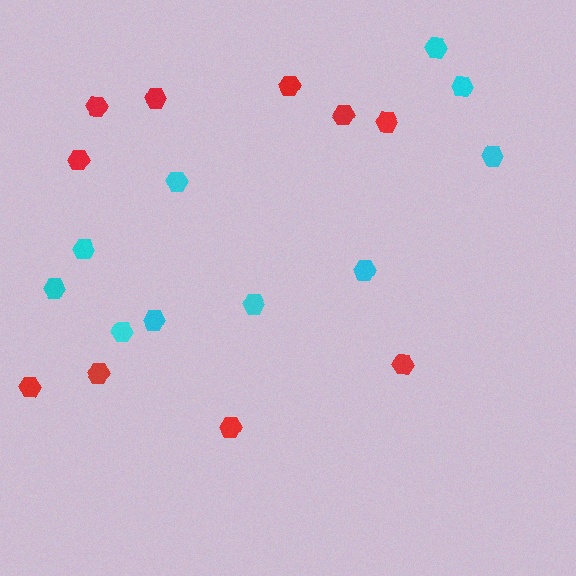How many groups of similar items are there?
There are 2 groups: one group of cyan hexagons (10) and one group of red hexagons (10).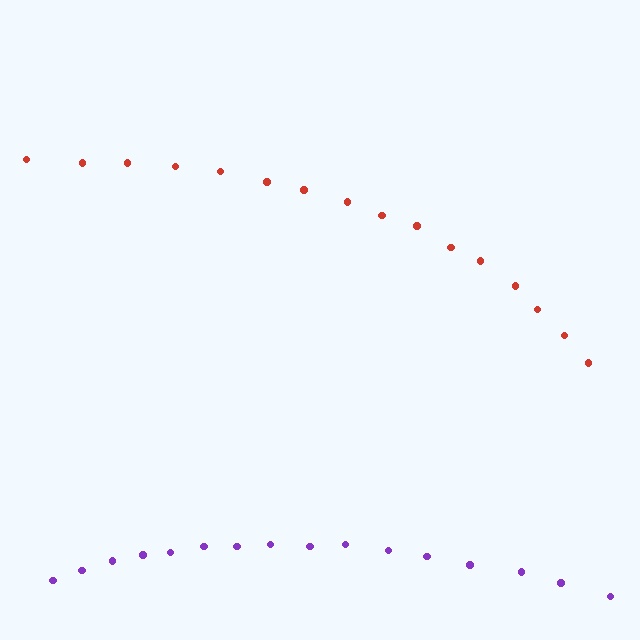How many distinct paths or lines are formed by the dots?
There are 2 distinct paths.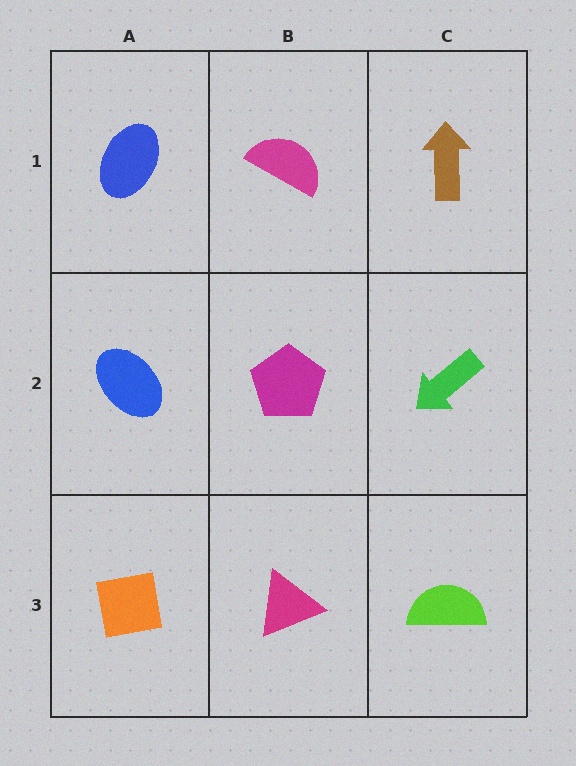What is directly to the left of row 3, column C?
A magenta triangle.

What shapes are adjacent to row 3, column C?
A green arrow (row 2, column C), a magenta triangle (row 3, column B).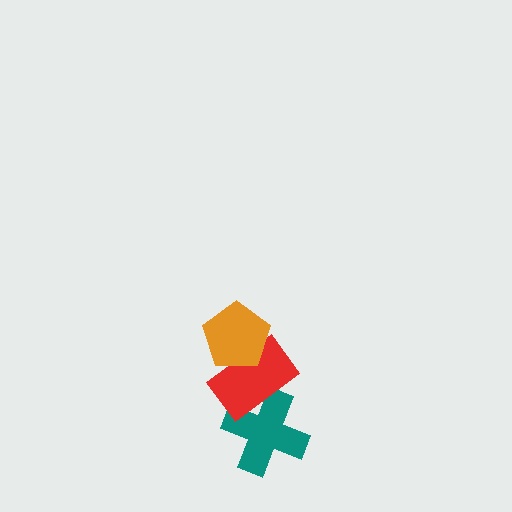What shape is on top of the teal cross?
The red rectangle is on top of the teal cross.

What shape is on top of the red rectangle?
The orange pentagon is on top of the red rectangle.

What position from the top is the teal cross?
The teal cross is 3rd from the top.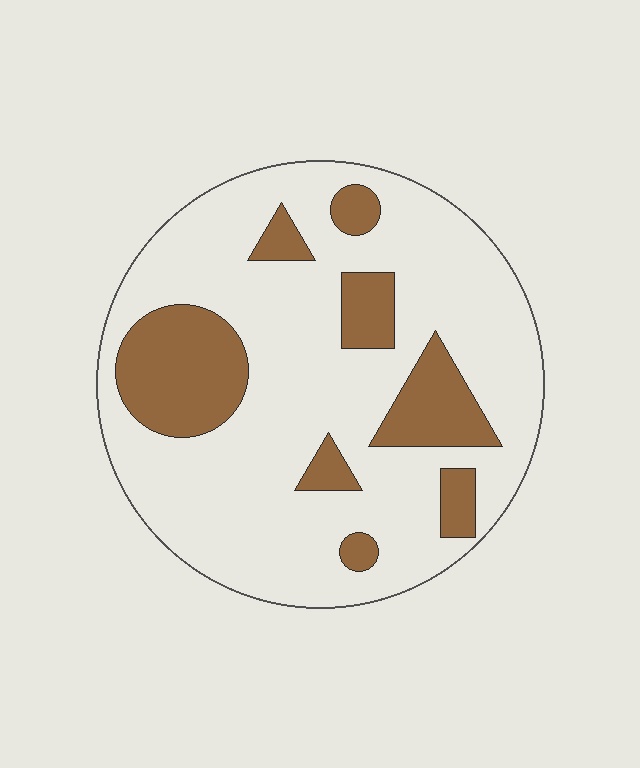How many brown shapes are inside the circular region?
8.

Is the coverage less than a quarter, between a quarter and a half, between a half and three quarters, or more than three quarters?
Less than a quarter.